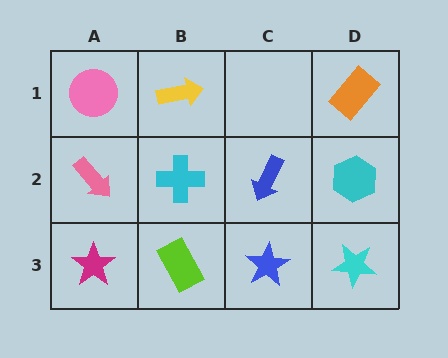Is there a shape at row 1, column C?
No, that cell is empty.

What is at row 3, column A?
A magenta star.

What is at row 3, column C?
A blue star.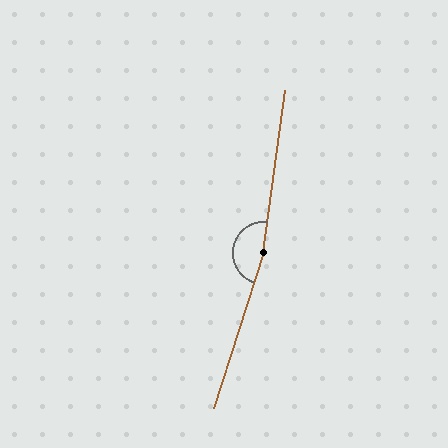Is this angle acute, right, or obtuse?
It is obtuse.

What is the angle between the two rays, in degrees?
Approximately 170 degrees.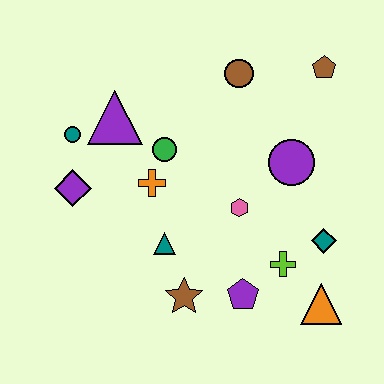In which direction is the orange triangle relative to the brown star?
The orange triangle is to the right of the brown star.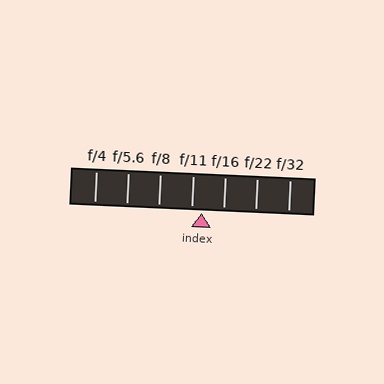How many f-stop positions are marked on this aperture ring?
There are 7 f-stop positions marked.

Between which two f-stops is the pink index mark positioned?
The index mark is between f/11 and f/16.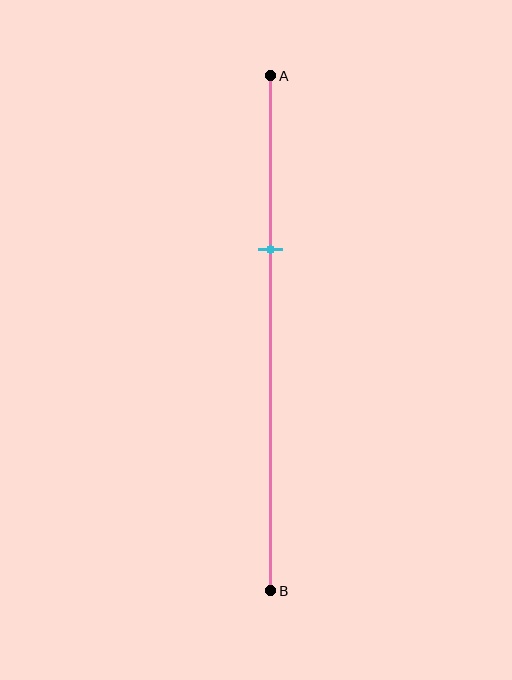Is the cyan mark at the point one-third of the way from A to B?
Yes, the mark is approximately at the one-third point.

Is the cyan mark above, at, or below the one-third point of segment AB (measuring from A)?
The cyan mark is approximately at the one-third point of segment AB.